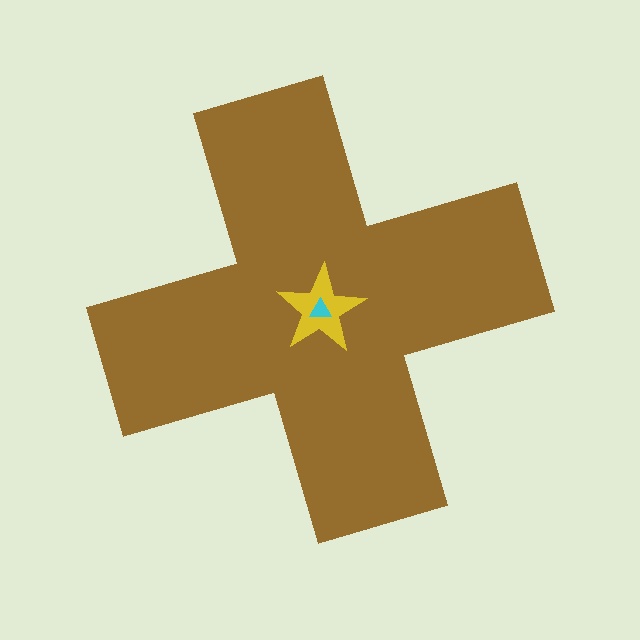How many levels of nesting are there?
3.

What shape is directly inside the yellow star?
The cyan triangle.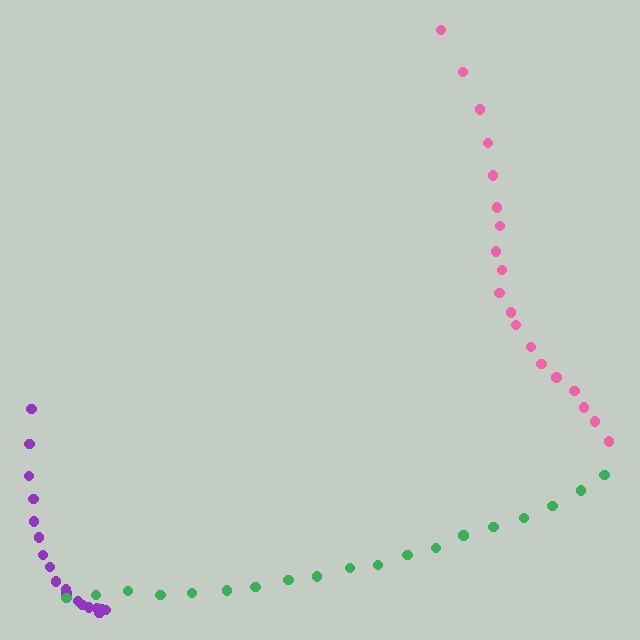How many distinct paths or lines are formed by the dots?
There are 3 distinct paths.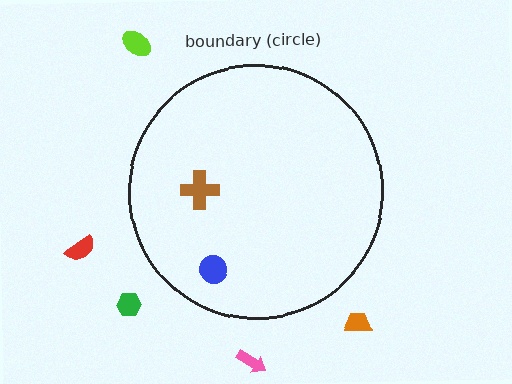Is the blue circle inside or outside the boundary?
Inside.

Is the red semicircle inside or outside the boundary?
Outside.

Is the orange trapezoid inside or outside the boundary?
Outside.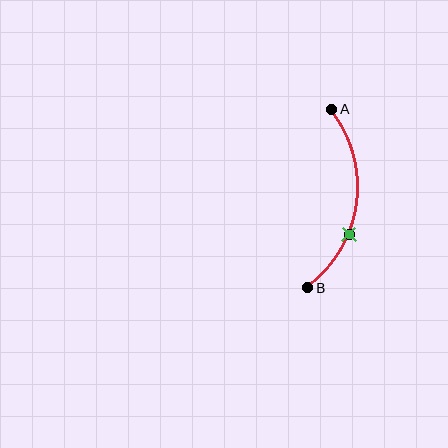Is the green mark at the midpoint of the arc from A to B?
No. The green mark lies on the arc but is closer to endpoint B. The arc midpoint would be at the point on the curve equidistant along the arc from both A and B.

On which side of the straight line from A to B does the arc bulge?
The arc bulges to the right of the straight line connecting A and B.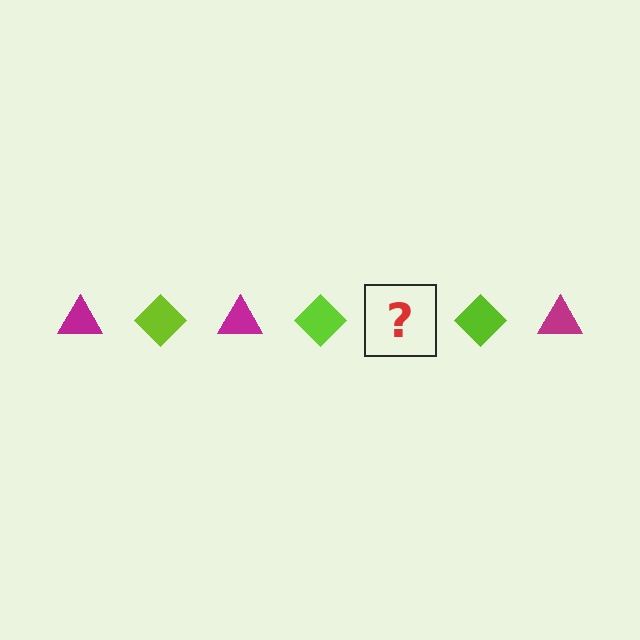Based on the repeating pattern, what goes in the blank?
The blank should be a magenta triangle.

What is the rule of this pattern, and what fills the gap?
The rule is that the pattern alternates between magenta triangle and lime diamond. The gap should be filled with a magenta triangle.